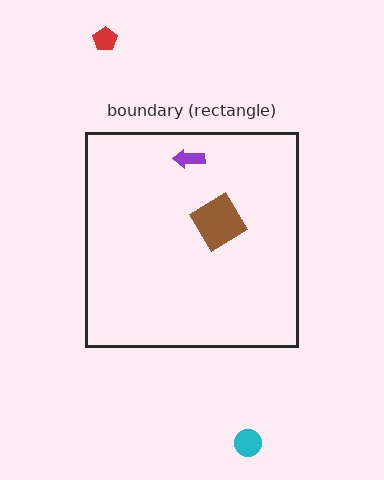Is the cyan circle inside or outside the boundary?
Outside.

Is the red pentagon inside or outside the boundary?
Outside.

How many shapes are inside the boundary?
2 inside, 2 outside.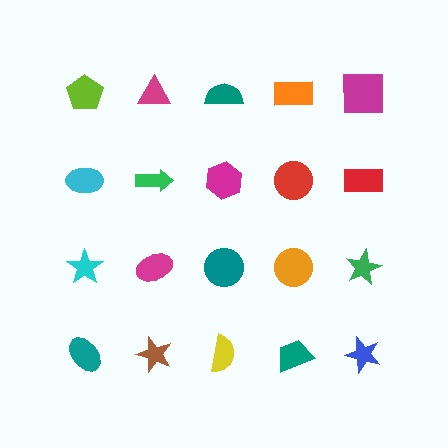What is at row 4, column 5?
A blue star.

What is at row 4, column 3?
A yellow semicircle.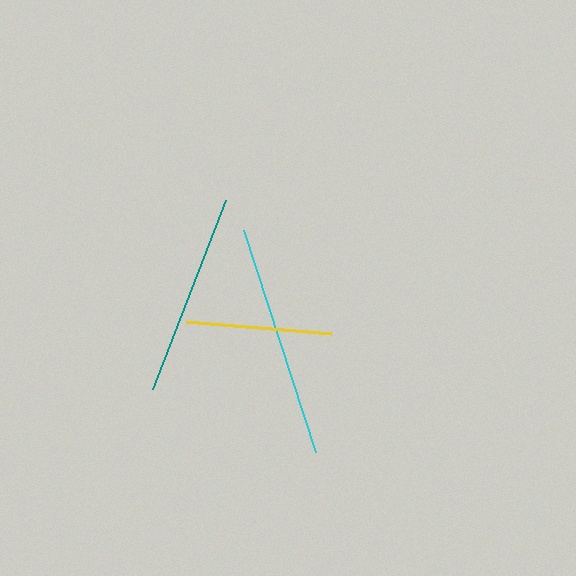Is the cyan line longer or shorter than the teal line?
The cyan line is longer than the teal line.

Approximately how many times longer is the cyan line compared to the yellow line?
The cyan line is approximately 1.6 times the length of the yellow line.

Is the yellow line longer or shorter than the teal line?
The teal line is longer than the yellow line.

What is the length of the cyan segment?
The cyan segment is approximately 233 pixels long.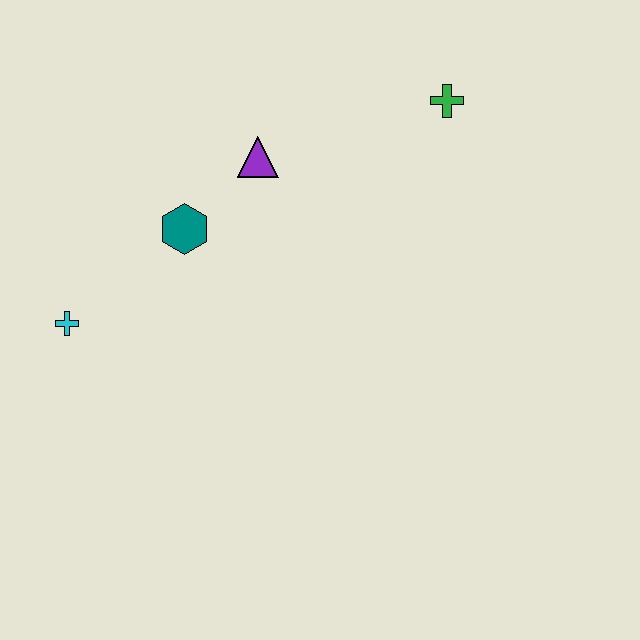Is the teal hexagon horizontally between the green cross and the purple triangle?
No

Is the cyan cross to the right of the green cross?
No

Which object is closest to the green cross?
The purple triangle is closest to the green cross.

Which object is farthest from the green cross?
The cyan cross is farthest from the green cross.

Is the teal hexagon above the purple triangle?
No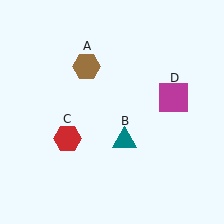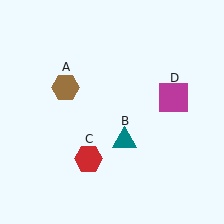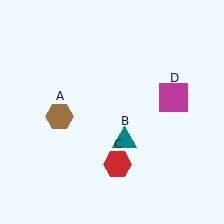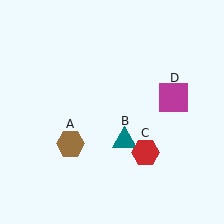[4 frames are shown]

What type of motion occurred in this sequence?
The brown hexagon (object A), red hexagon (object C) rotated counterclockwise around the center of the scene.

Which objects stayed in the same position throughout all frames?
Teal triangle (object B) and magenta square (object D) remained stationary.